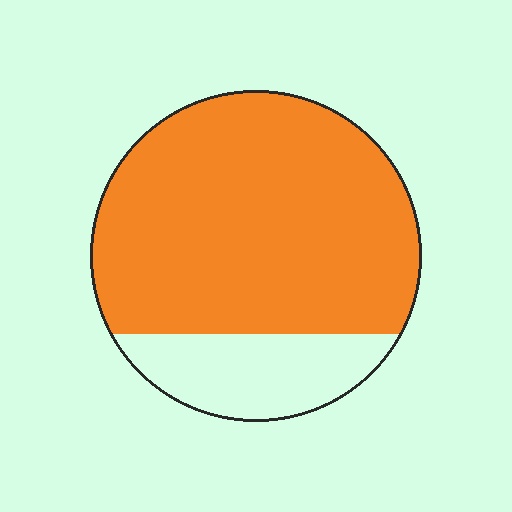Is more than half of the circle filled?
Yes.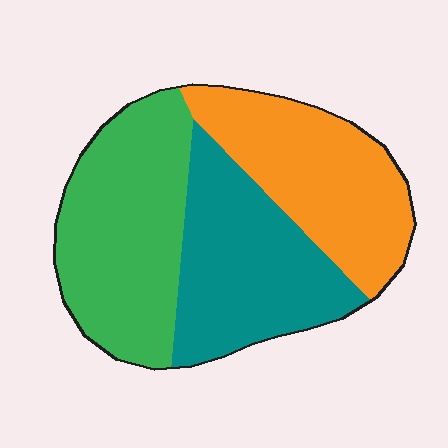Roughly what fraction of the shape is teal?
Teal covers around 30% of the shape.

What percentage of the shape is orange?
Orange takes up about one third (1/3) of the shape.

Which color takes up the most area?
Green, at roughly 35%.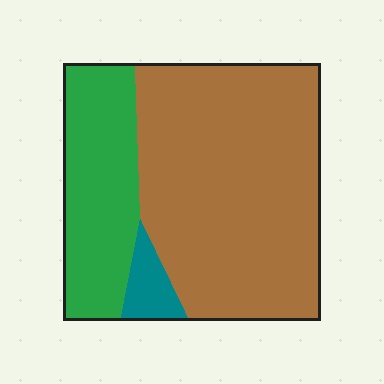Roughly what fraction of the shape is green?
Green takes up between a sixth and a third of the shape.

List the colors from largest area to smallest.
From largest to smallest: brown, green, teal.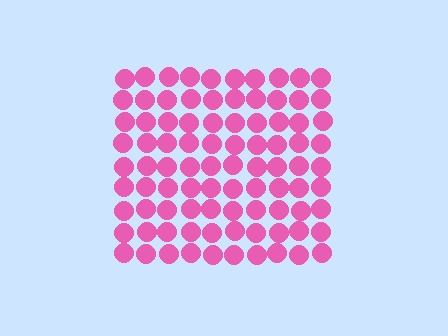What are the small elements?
The small elements are circles.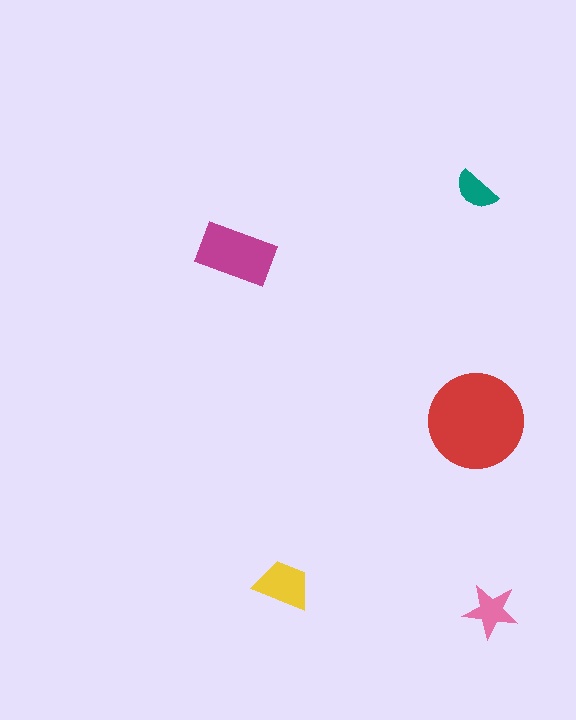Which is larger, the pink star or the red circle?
The red circle.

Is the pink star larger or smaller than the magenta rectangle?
Smaller.